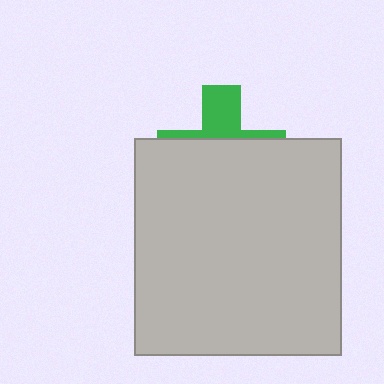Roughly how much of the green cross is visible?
A small part of it is visible (roughly 32%).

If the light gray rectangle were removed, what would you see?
You would see the complete green cross.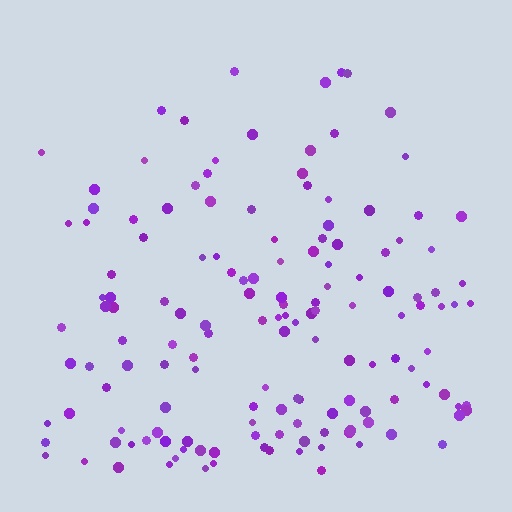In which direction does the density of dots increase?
From top to bottom, with the bottom side densest.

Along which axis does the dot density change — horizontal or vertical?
Vertical.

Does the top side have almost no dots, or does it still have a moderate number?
Still a moderate number, just noticeably fewer than the bottom.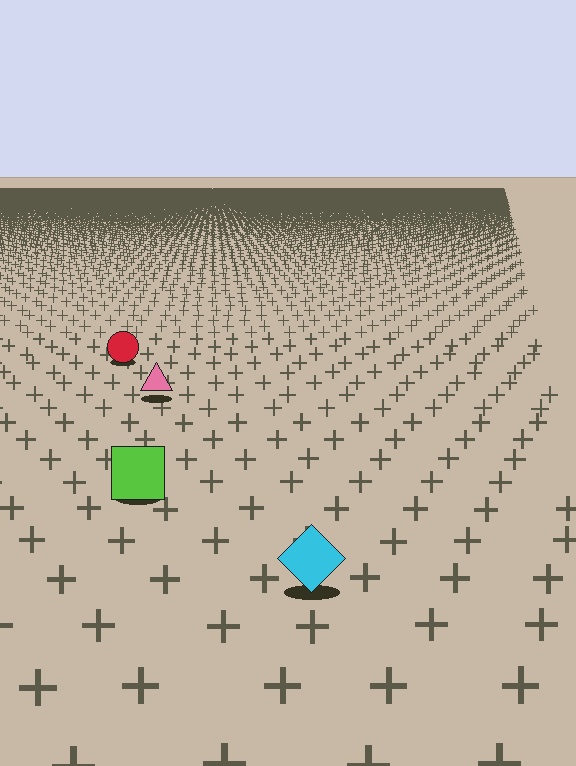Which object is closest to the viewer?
The cyan diamond is closest. The texture marks near it are larger and more spread out.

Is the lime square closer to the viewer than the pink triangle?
Yes. The lime square is closer — you can tell from the texture gradient: the ground texture is coarser near it.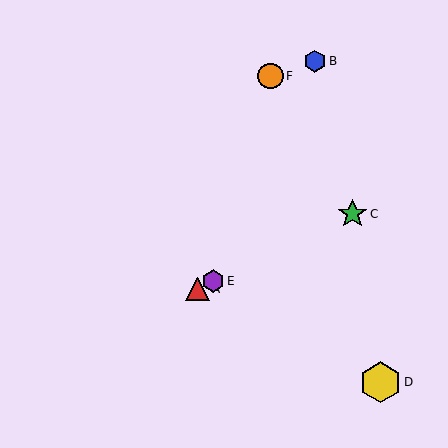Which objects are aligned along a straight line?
Objects A, C, E are aligned along a straight line.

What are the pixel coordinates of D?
Object D is at (381, 382).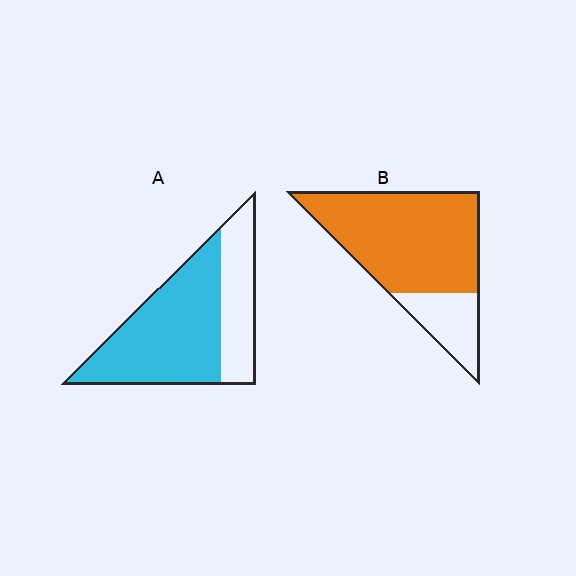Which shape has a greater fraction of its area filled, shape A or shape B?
Shape B.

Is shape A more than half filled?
Yes.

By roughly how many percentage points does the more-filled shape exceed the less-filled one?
By roughly 10 percentage points (B over A).